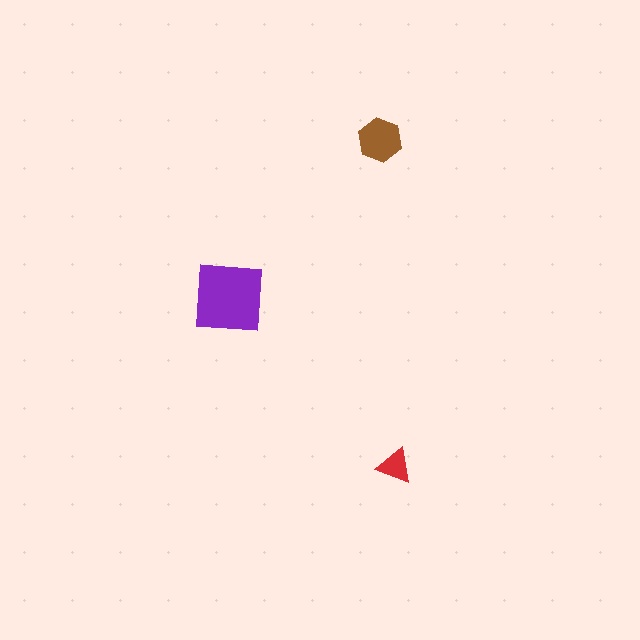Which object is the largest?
The purple square.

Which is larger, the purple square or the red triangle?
The purple square.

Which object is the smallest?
The red triangle.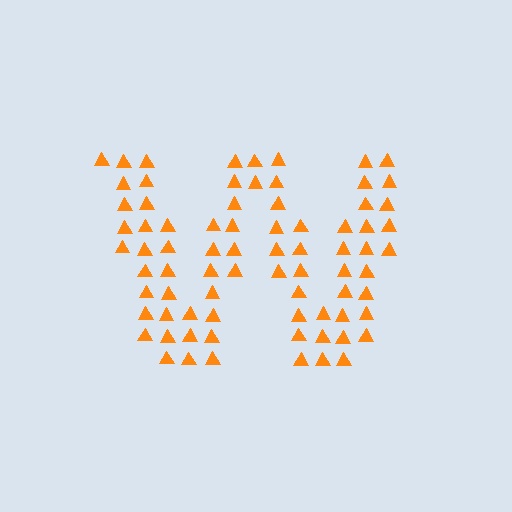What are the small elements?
The small elements are triangles.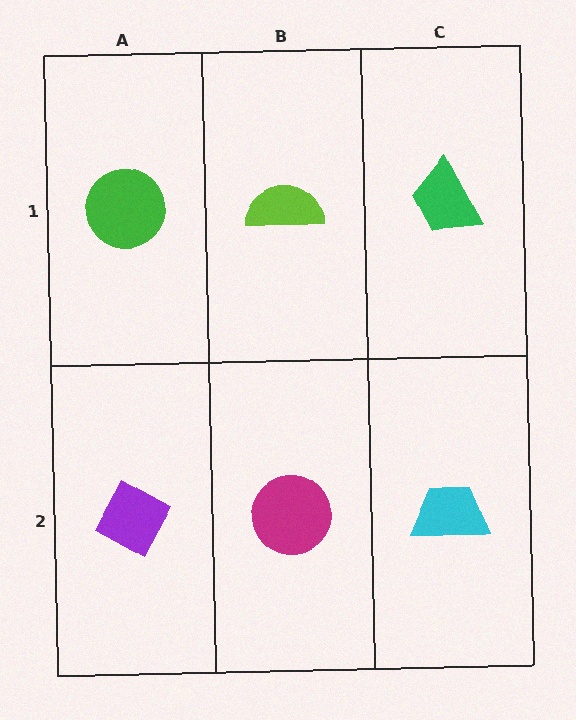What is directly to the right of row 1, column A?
A lime semicircle.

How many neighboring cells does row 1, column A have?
2.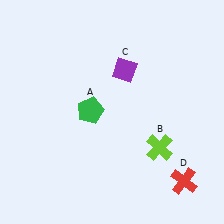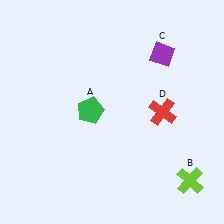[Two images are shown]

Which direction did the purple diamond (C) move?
The purple diamond (C) moved right.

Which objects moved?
The objects that moved are: the lime cross (B), the purple diamond (C), the red cross (D).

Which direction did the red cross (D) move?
The red cross (D) moved up.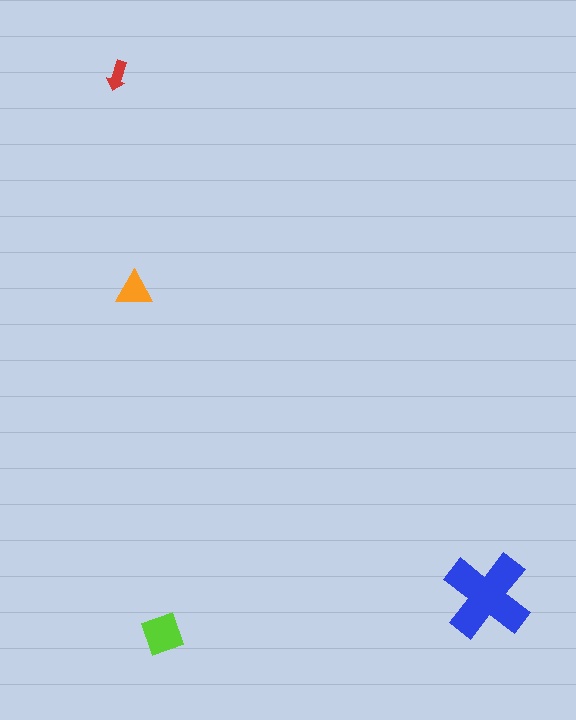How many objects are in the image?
There are 4 objects in the image.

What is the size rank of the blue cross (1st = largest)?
1st.